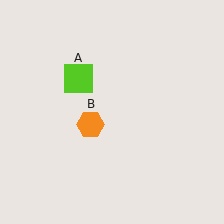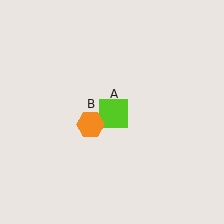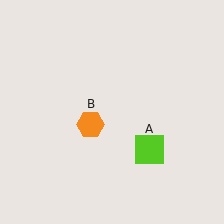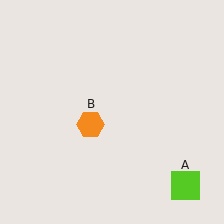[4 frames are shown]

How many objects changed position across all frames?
1 object changed position: lime square (object A).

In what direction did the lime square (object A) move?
The lime square (object A) moved down and to the right.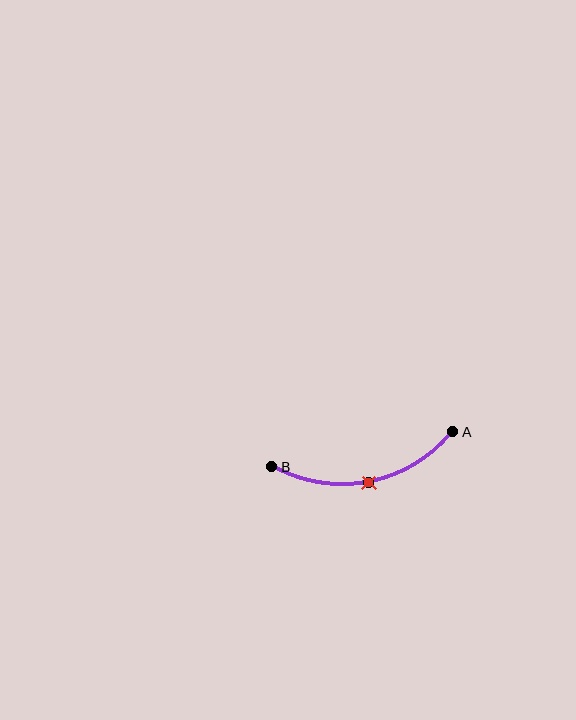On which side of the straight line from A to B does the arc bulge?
The arc bulges below the straight line connecting A and B.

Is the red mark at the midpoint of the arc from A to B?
Yes. The red mark lies on the arc at equal arc-length from both A and B — it is the arc midpoint.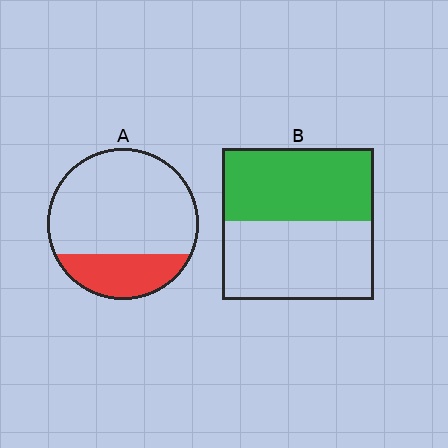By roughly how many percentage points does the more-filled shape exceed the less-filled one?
By roughly 20 percentage points (B over A).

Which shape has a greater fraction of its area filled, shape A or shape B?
Shape B.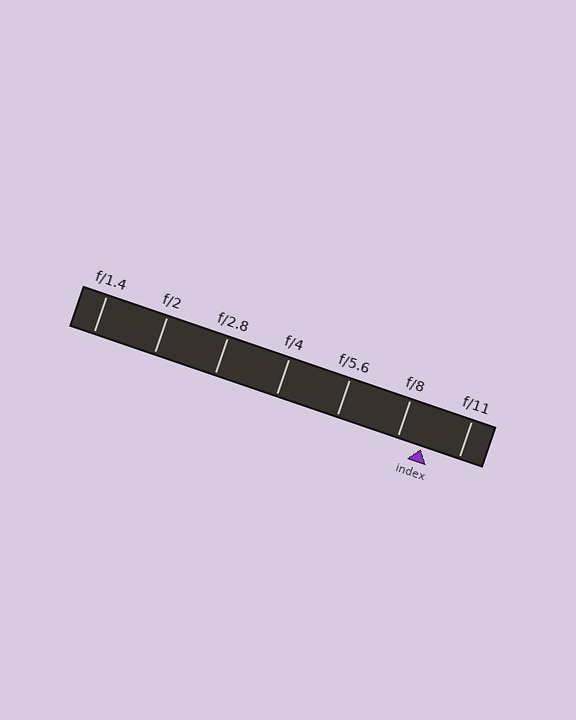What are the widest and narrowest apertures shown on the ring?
The widest aperture shown is f/1.4 and the narrowest is f/11.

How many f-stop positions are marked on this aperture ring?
There are 7 f-stop positions marked.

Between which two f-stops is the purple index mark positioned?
The index mark is between f/8 and f/11.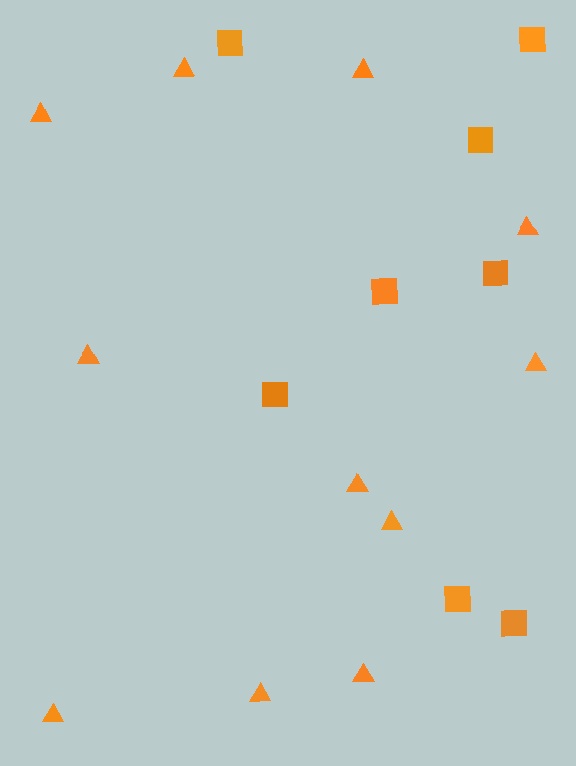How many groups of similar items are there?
There are 2 groups: one group of triangles (11) and one group of squares (8).